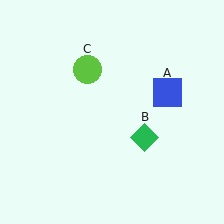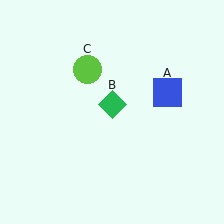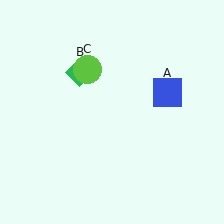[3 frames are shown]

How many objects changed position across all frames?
1 object changed position: green diamond (object B).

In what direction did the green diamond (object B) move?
The green diamond (object B) moved up and to the left.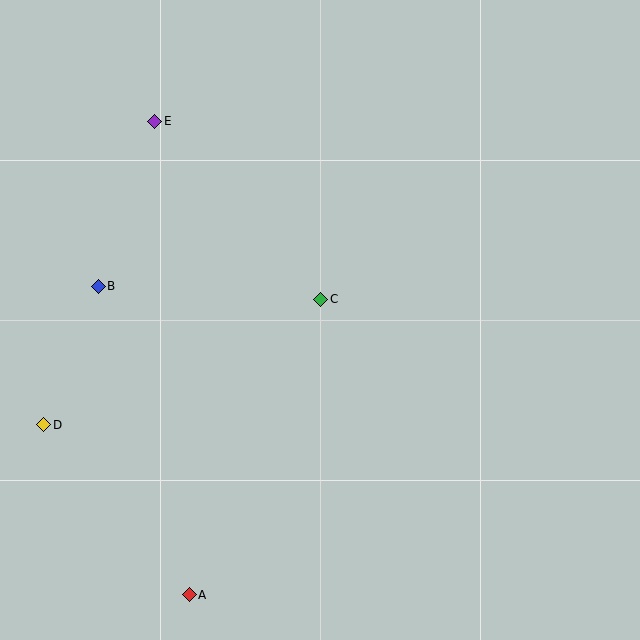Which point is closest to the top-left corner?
Point E is closest to the top-left corner.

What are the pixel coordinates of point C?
Point C is at (321, 299).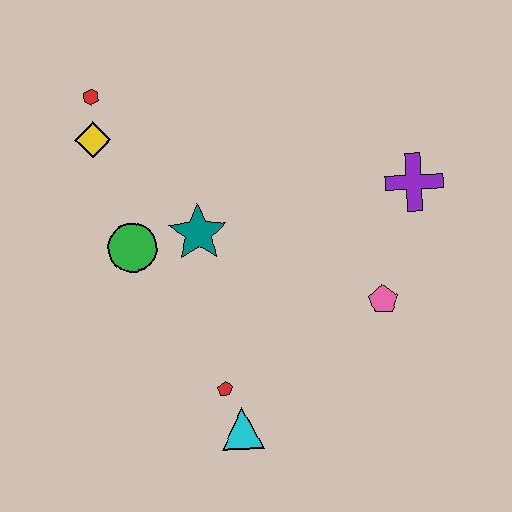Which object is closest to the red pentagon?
The cyan triangle is closest to the red pentagon.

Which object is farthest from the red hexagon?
The cyan triangle is farthest from the red hexagon.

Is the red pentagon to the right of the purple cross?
No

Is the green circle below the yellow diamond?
Yes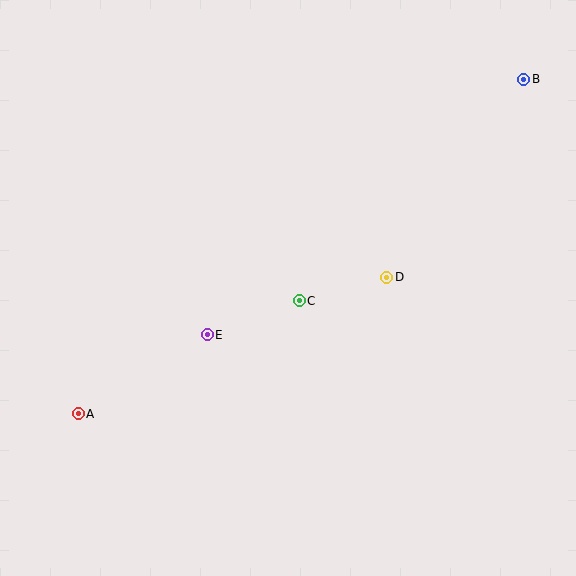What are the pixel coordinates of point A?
Point A is at (78, 414).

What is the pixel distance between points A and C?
The distance between A and C is 248 pixels.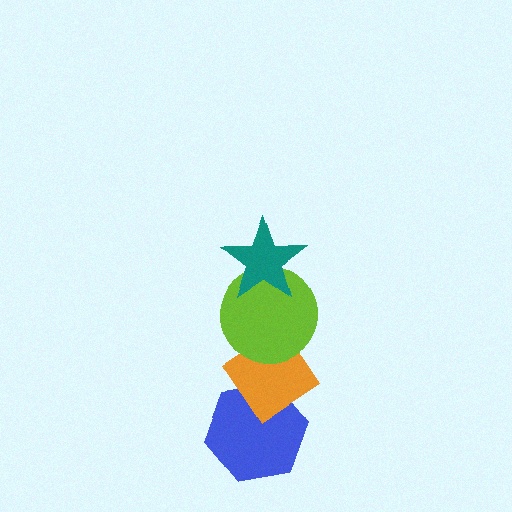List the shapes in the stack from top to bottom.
From top to bottom: the teal star, the lime circle, the orange diamond, the blue hexagon.